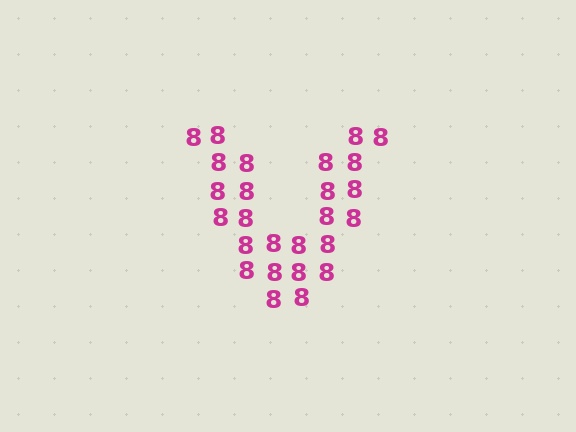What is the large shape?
The large shape is the letter V.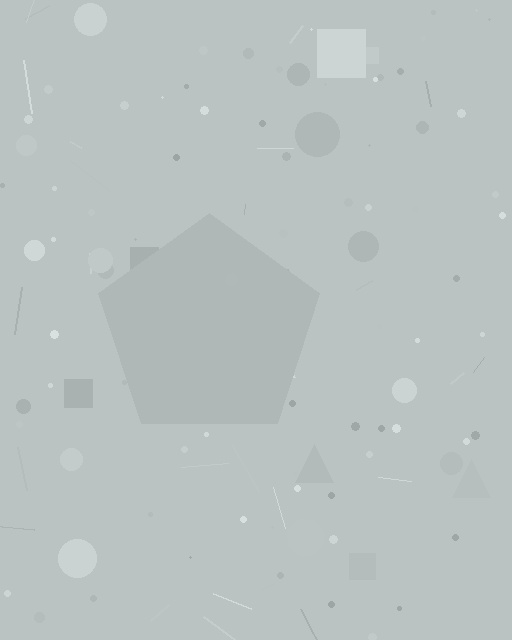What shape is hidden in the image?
A pentagon is hidden in the image.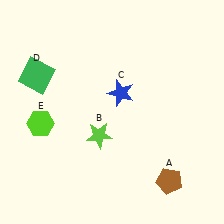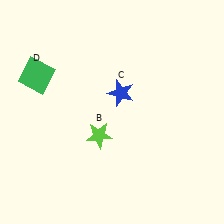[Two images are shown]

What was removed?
The lime hexagon (E), the brown pentagon (A) were removed in Image 2.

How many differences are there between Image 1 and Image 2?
There are 2 differences between the two images.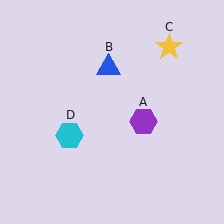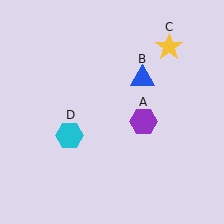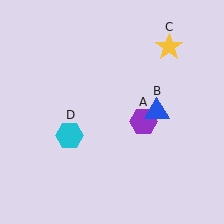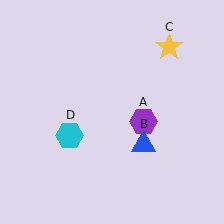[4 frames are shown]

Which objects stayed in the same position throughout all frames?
Purple hexagon (object A) and yellow star (object C) and cyan hexagon (object D) remained stationary.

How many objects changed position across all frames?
1 object changed position: blue triangle (object B).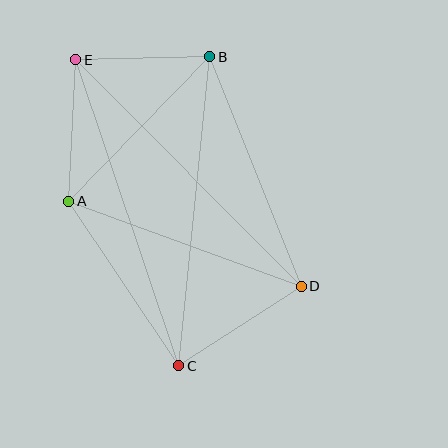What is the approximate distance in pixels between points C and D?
The distance between C and D is approximately 146 pixels.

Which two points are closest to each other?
Points B and E are closest to each other.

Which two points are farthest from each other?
Points C and E are farthest from each other.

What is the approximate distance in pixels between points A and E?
The distance between A and E is approximately 141 pixels.